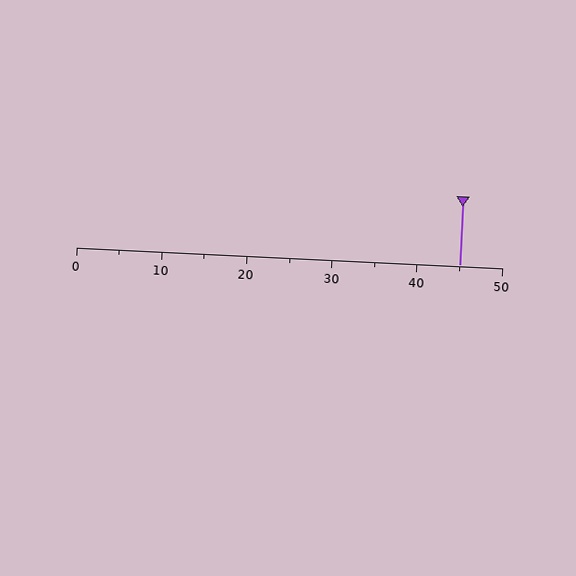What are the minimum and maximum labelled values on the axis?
The axis runs from 0 to 50.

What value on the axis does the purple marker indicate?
The marker indicates approximately 45.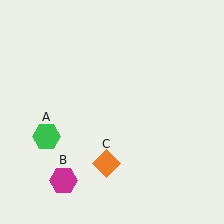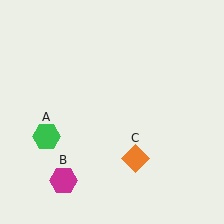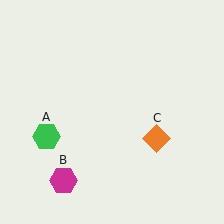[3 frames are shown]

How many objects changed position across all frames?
1 object changed position: orange diamond (object C).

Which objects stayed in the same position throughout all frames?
Green hexagon (object A) and magenta hexagon (object B) remained stationary.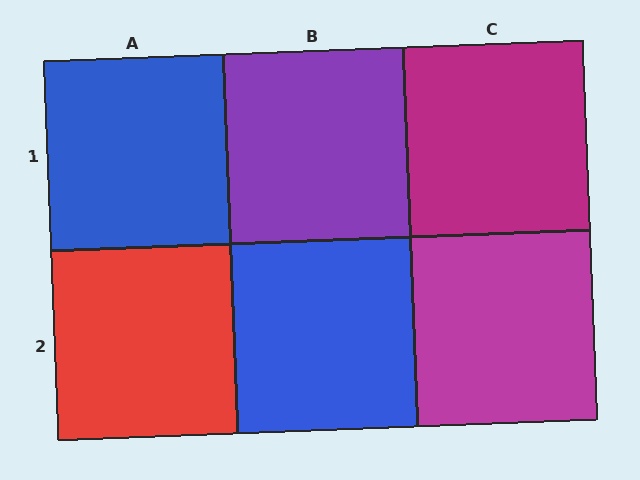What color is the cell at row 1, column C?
Magenta.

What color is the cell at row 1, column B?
Purple.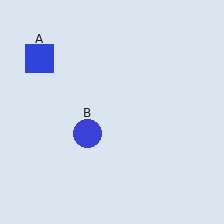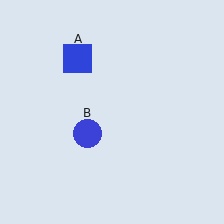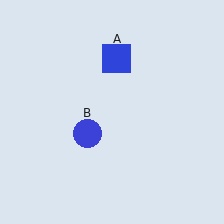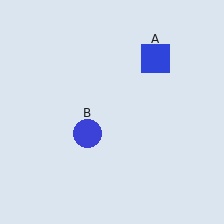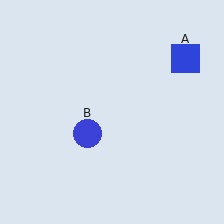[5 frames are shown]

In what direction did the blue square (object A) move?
The blue square (object A) moved right.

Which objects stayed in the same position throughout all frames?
Blue circle (object B) remained stationary.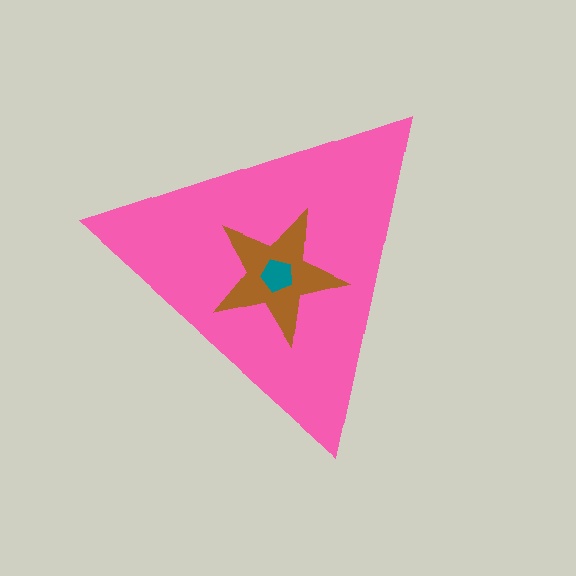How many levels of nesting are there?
3.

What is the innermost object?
The teal pentagon.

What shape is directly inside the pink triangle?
The brown star.